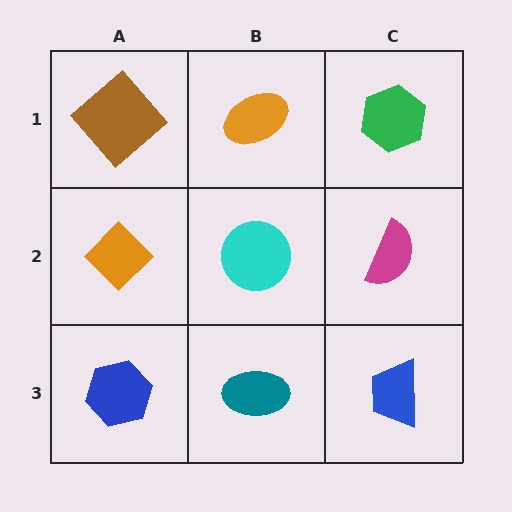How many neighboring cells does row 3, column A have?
2.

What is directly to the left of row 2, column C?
A cyan circle.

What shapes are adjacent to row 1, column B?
A cyan circle (row 2, column B), a brown diamond (row 1, column A), a green hexagon (row 1, column C).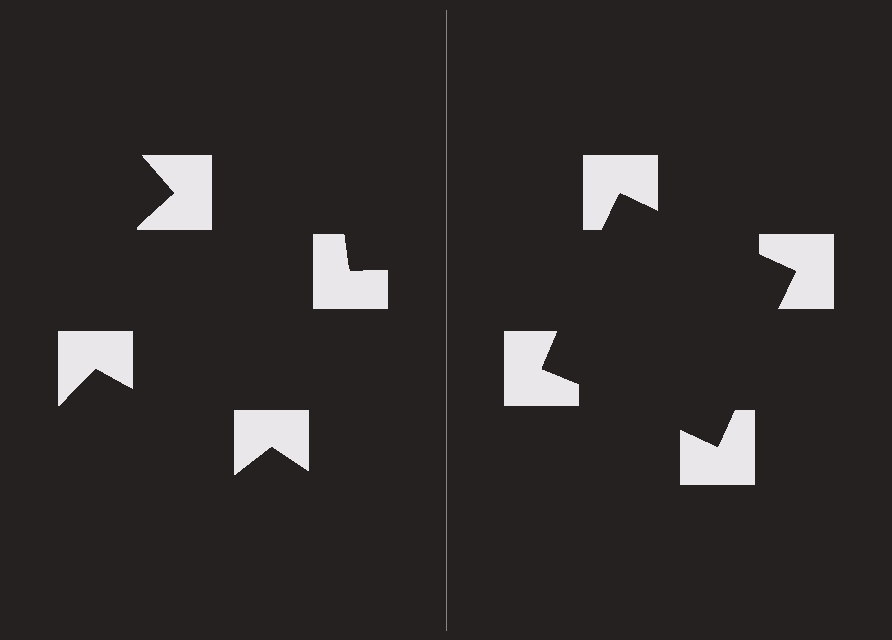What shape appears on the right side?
An illusory square.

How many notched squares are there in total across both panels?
8 — 4 on each side.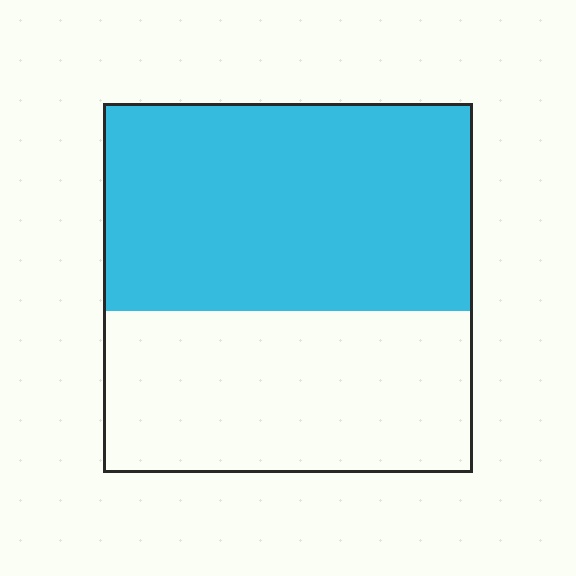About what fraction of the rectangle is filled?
About three fifths (3/5).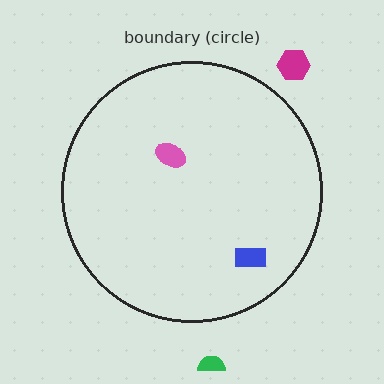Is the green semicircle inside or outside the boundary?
Outside.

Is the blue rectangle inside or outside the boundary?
Inside.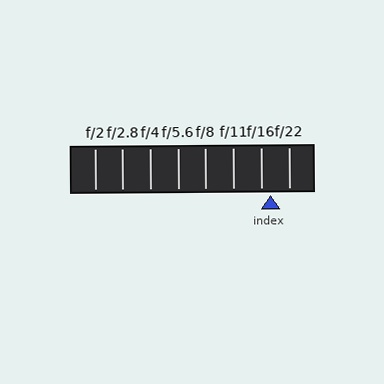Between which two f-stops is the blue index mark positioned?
The index mark is between f/16 and f/22.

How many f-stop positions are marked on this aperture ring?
There are 8 f-stop positions marked.